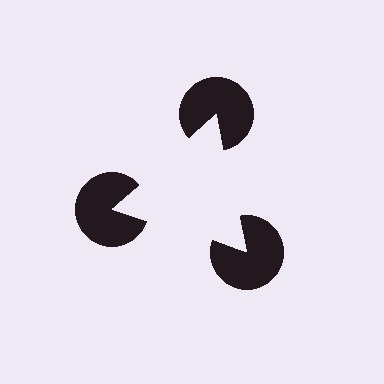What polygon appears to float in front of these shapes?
An illusory triangle — its edges are inferred from the aligned wedge cuts in the pac-man discs, not physically drawn.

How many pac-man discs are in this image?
There are 3 — one at each vertex of the illusory triangle.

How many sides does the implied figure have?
3 sides.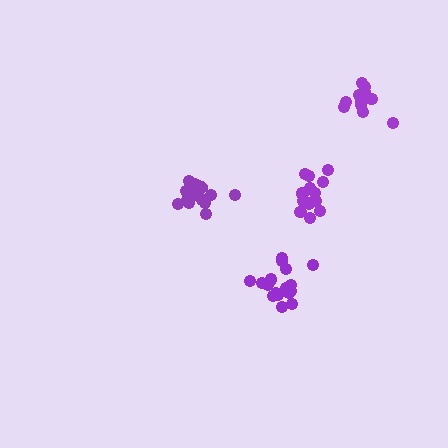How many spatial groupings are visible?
There are 4 spatial groupings.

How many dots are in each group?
Group 1: 17 dots, Group 2: 17 dots, Group 3: 16 dots, Group 4: 11 dots (61 total).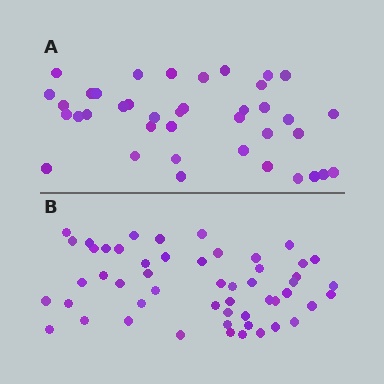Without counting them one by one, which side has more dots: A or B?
Region B (the bottom region) has more dots.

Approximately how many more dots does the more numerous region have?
Region B has approximately 15 more dots than region A.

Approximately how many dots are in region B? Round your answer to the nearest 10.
About 50 dots. (The exact count is 52, which rounds to 50.)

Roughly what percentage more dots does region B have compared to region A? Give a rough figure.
About 35% more.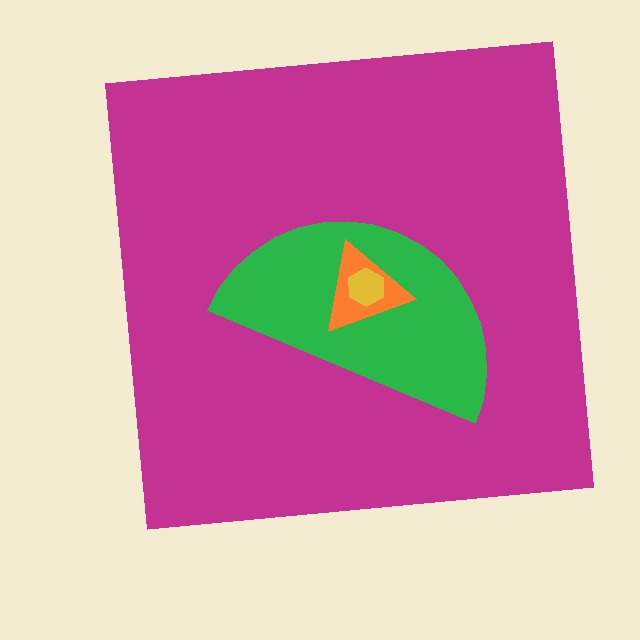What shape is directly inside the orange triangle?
The yellow hexagon.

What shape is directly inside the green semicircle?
The orange triangle.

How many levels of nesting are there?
4.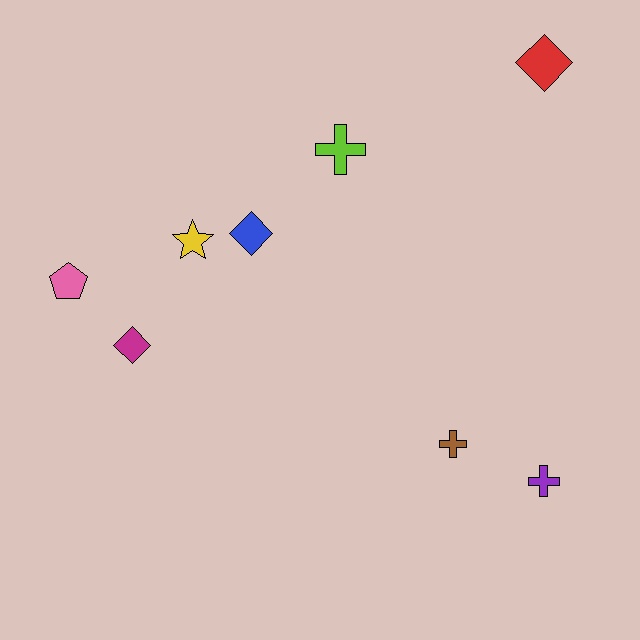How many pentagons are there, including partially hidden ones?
There is 1 pentagon.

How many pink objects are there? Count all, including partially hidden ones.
There is 1 pink object.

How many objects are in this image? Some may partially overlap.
There are 8 objects.